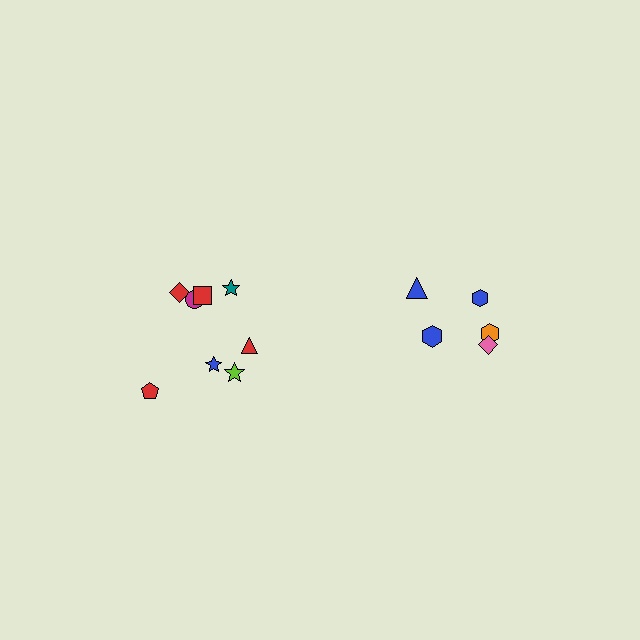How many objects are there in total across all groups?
There are 13 objects.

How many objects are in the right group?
There are 5 objects.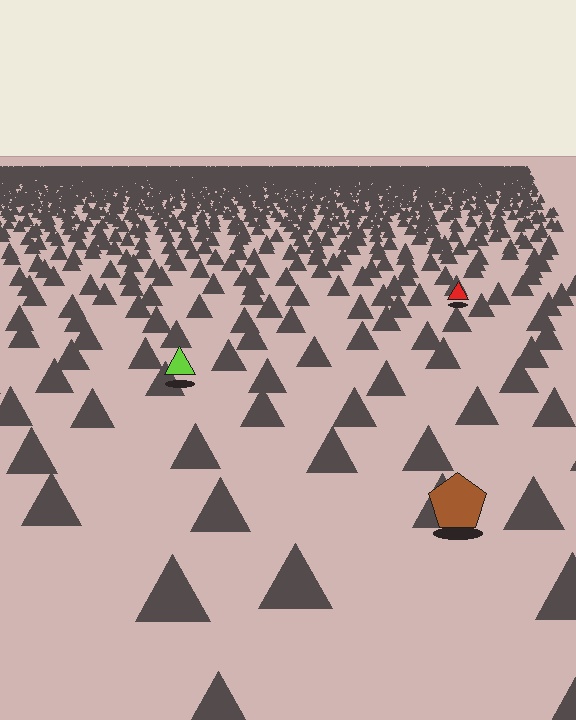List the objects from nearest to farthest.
From nearest to farthest: the brown pentagon, the lime triangle, the red triangle.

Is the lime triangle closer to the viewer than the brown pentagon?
No. The brown pentagon is closer — you can tell from the texture gradient: the ground texture is coarser near it.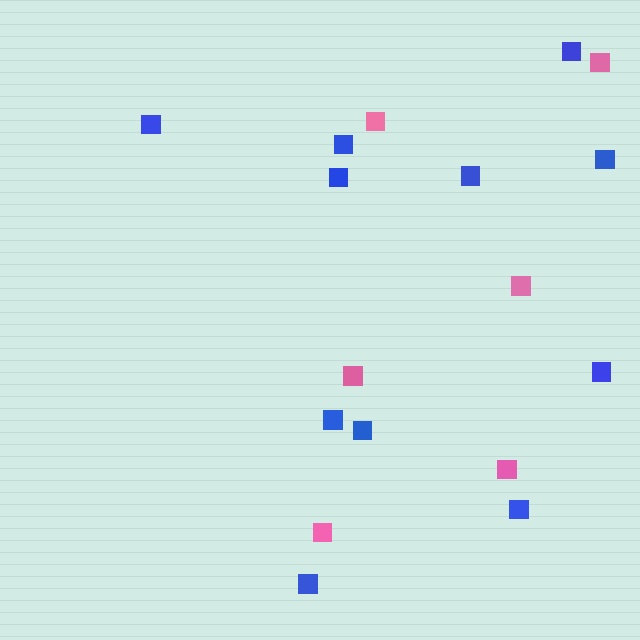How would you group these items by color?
There are 2 groups: one group of pink squares (6) and one group of blue squares (11).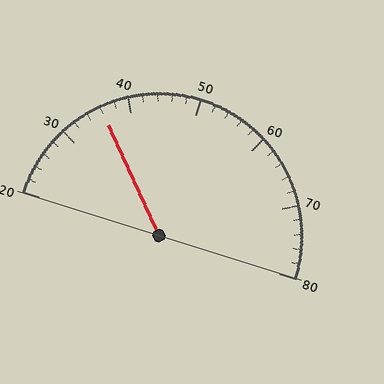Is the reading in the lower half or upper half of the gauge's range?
The reading is in the lower half of the range (20 to 80).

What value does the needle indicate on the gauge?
The needle indicates approximately 36.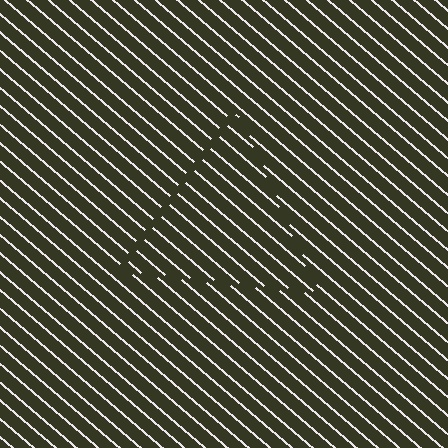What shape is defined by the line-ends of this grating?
An illusory triangle. The interior of the shape contains the same grating, shifted by half a period — the contour is defined by the phase discontinuity where line-ends from the inner and outer gratings abut.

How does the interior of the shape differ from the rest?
The interior of the shape contains the same grating, shifted by half a period — the contour is defined by the phase discontinuity where line-ends from the inner and outer gratings abut.